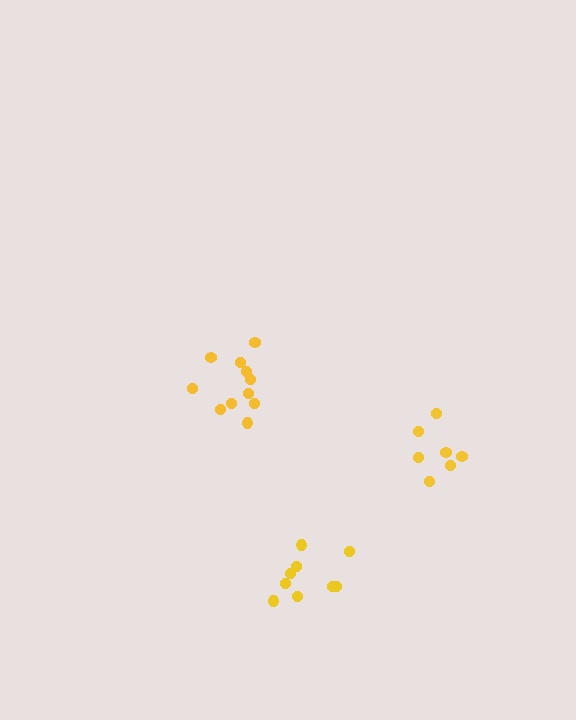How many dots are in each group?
Group 1: 7 dots, Group 2: 11 dots, Group 3: 9 dots (27 total).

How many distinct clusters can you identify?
There are 3 distinct clusters.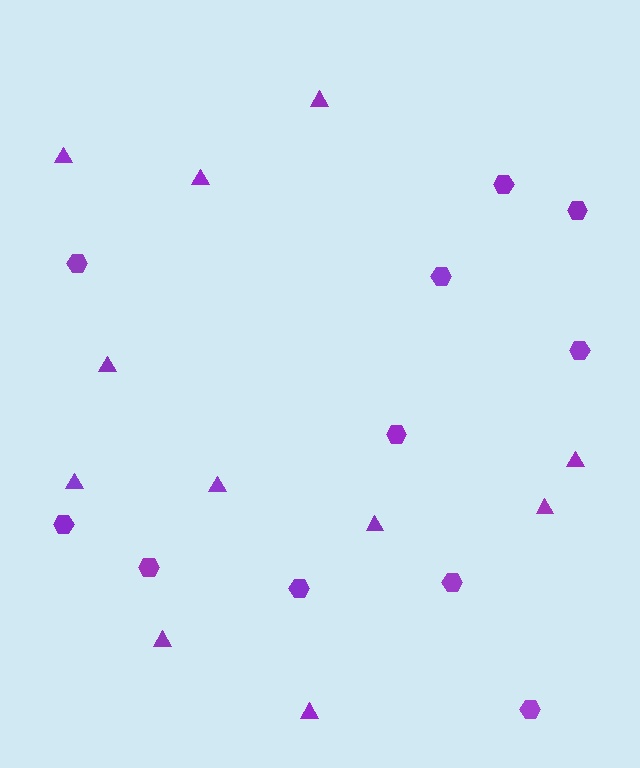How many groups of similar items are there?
There are 2 groups: one group of hexagons (11) and one group of triangles (11).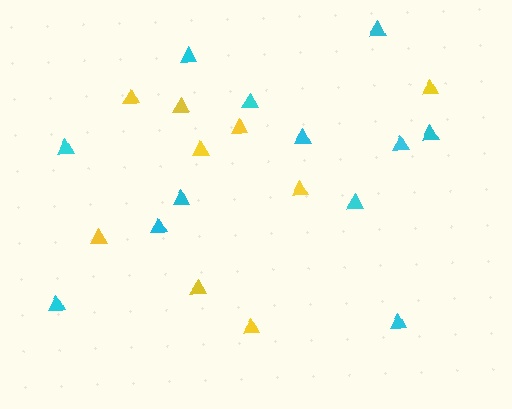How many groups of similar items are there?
There are 2 groups: one group of cyan triangles (12) and one group of yellow triangles (9).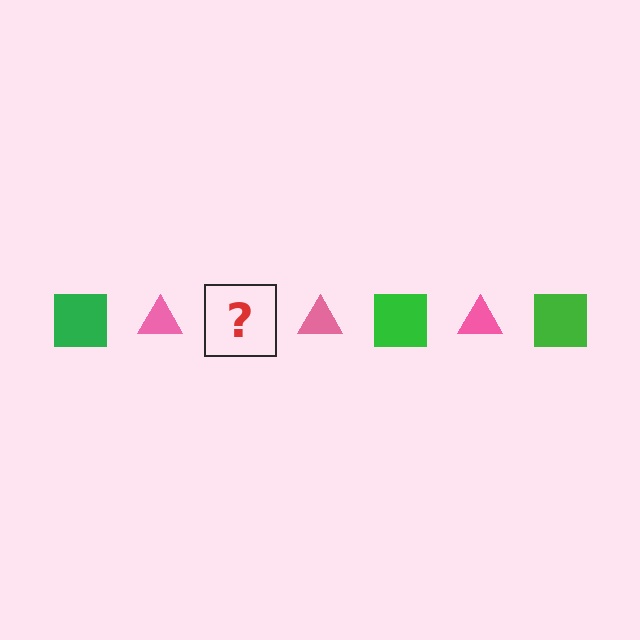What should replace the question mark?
The question mark should be replaced with a green square.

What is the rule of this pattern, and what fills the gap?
The rule is that the pattern alternates between green square and pink triangle. The gap should be filled with a green square.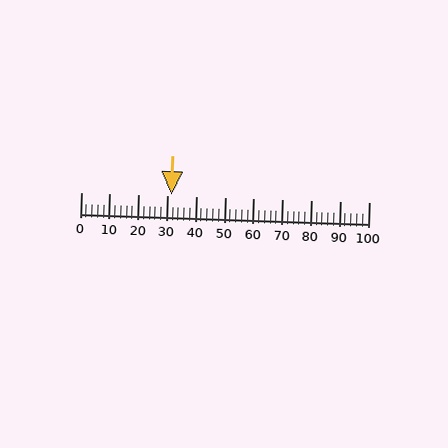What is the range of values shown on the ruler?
The ruler shows values from 0 to 100.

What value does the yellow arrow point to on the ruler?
The yellow arrow points to approximately 31.